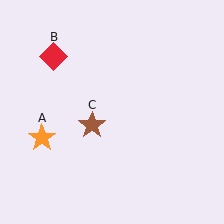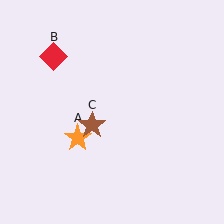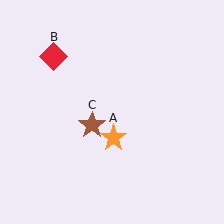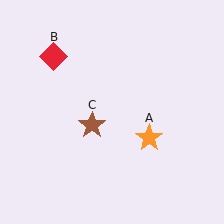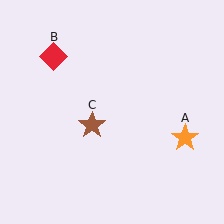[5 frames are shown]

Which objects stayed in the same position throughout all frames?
Red diamond (object B) and brown star (object C) remained stationary.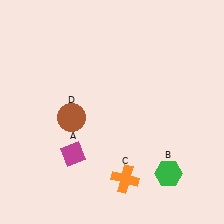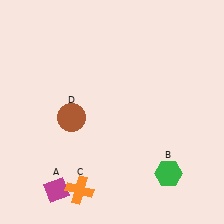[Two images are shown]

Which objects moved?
The objects that moved are: the magenta diamond (A), the orange cross (C).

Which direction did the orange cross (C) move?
The orange cross (C) moved left.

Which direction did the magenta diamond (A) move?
The magenta diamond (A) moved down.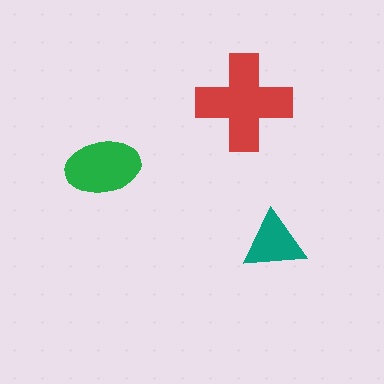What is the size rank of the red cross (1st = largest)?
1st.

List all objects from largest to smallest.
The red cross, the green ellipse, the teal triangle.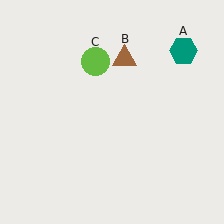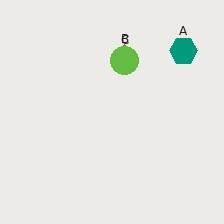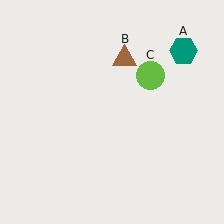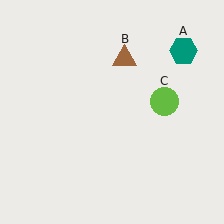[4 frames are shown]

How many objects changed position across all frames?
1 object changed position: lime circle (object C).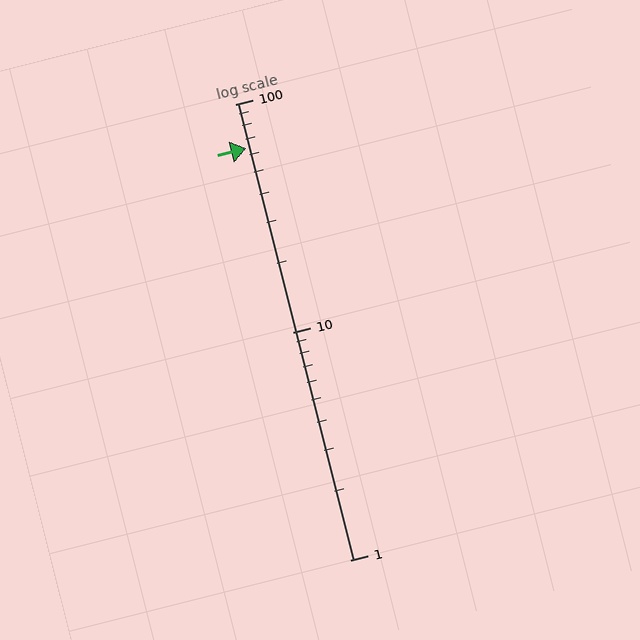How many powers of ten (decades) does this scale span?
The scale spans 2 decades, from 1 to 100.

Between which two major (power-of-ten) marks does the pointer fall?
The pointer is between 10 and 100.